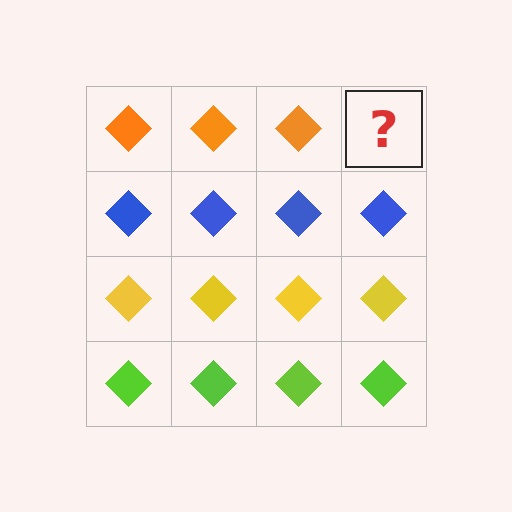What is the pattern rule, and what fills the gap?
The rule is that each row has a consistent color. The gap should be filled with an orange diamond.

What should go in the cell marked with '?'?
The missing cell should contain an orange diamond.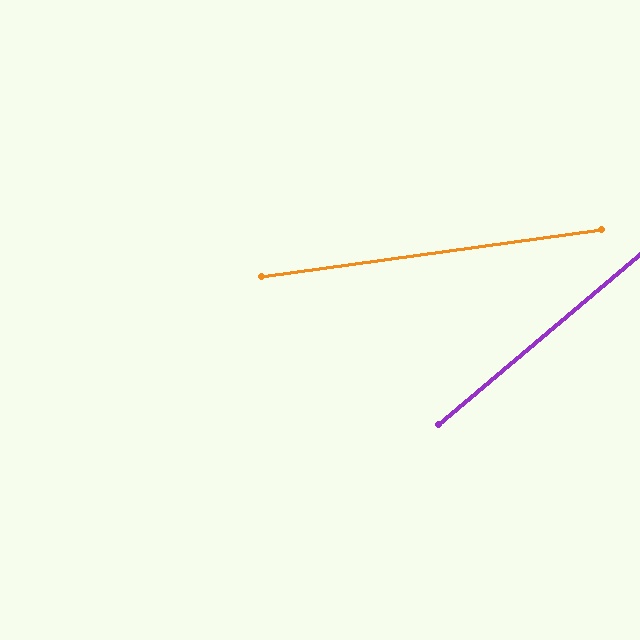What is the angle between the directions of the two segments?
Approximately 32 degrees.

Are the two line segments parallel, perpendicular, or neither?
Neither parallel nor perpendicular — they differ by about 32°.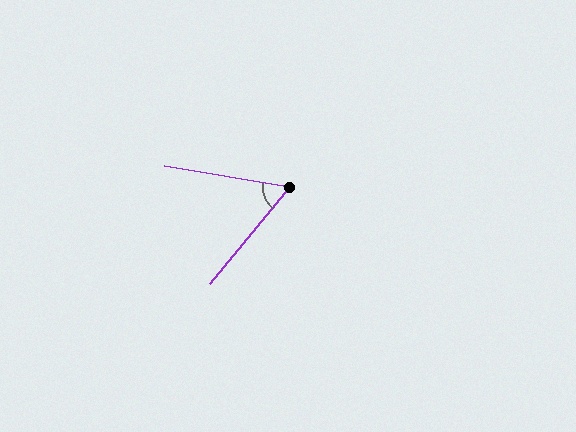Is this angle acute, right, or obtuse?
It is acute.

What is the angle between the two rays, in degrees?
Approximately 60 degrees.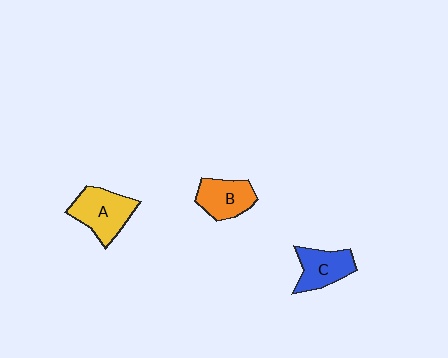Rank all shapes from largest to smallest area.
From largest to smallest: A (yellow), C (blue), B (orange).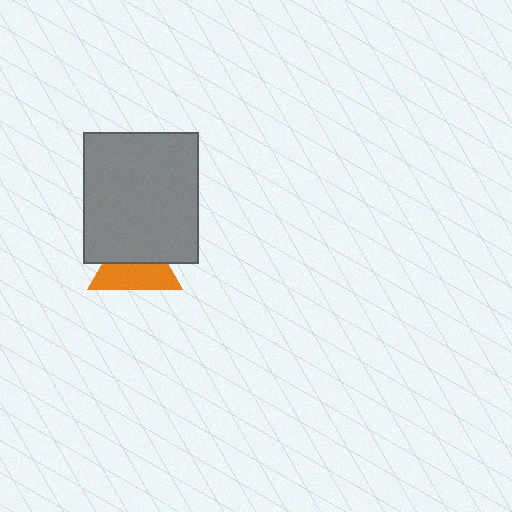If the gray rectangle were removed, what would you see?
You would see the complete orange triangle.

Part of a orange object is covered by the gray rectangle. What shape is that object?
It is a triangle.